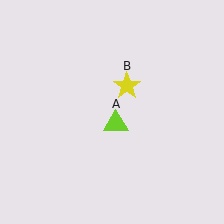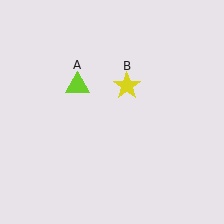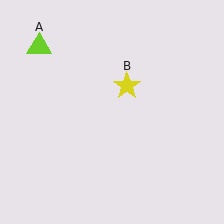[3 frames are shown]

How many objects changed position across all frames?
1 object changed position: lime triangle (object A).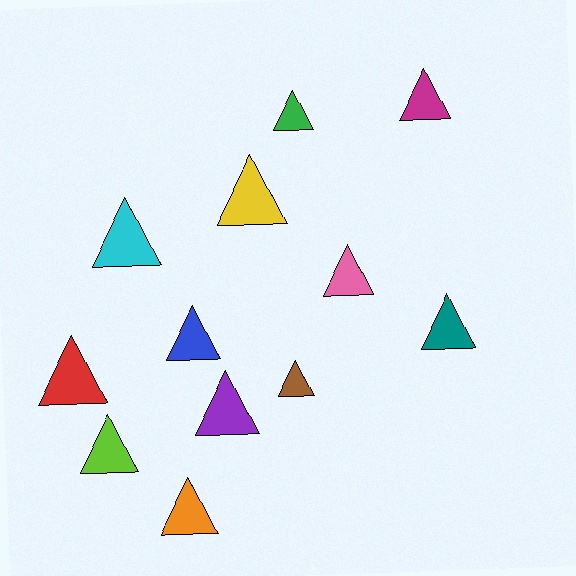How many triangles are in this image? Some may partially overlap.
There are 12 triangles.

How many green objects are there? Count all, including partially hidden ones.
There is 1 green object.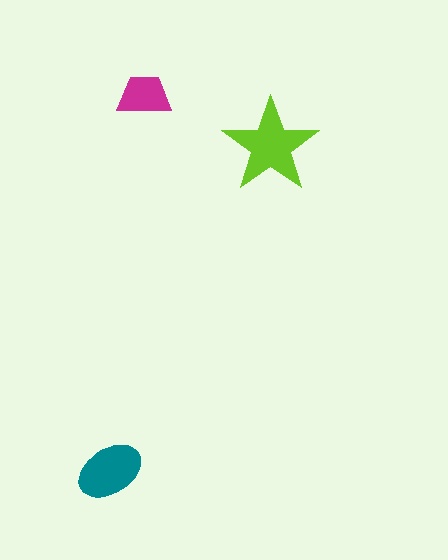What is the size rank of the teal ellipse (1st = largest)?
2nd.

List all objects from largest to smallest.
The lime star, the teal ellipse, the magenta trapezoid.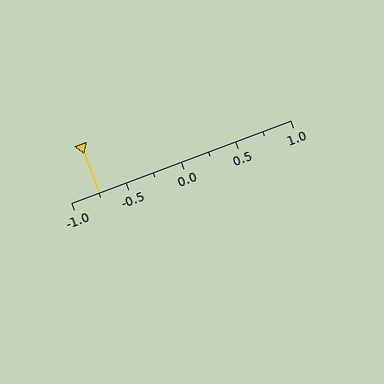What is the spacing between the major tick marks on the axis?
The major ticks are spaced 0.5 apart.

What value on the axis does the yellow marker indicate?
The marker indicates approximately -0.75.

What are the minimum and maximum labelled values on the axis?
The axis runs from -1.0 to 1.0.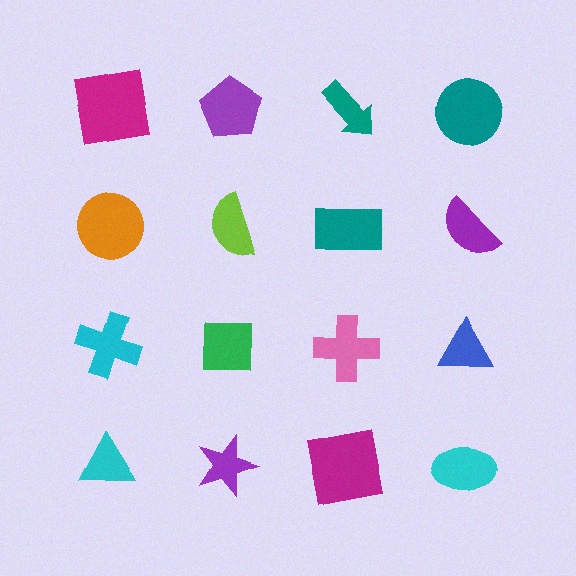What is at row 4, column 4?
A cyan ellipse.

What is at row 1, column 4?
A teal circle.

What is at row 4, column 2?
A purple star.